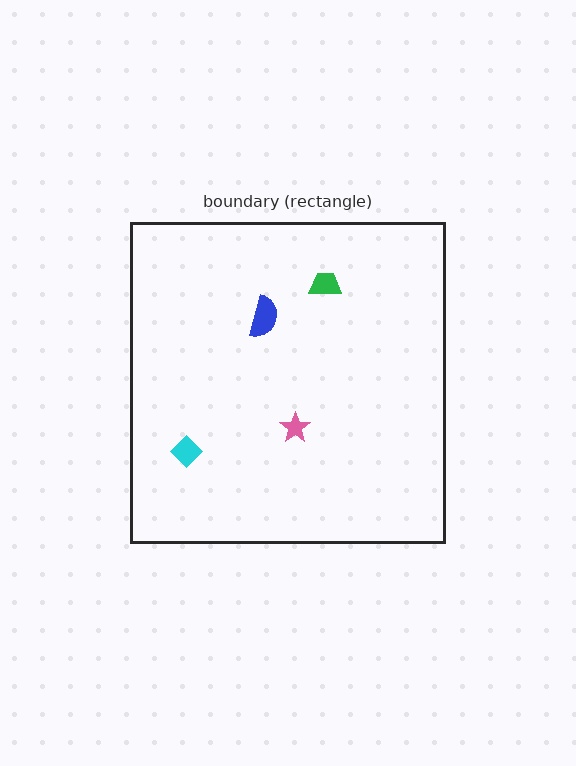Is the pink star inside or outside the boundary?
Inside.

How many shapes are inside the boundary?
4 inside, 0 outside.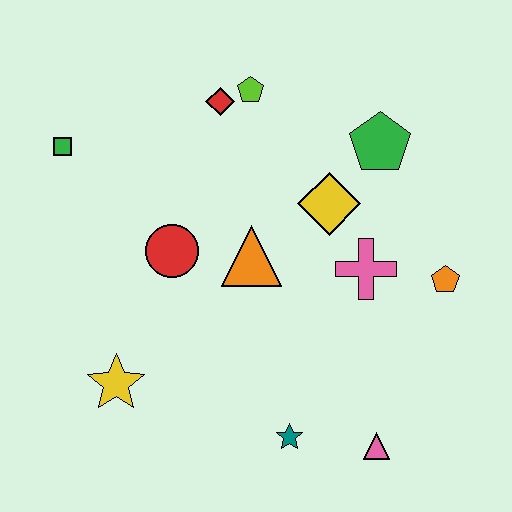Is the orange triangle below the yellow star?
No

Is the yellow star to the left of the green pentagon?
Yes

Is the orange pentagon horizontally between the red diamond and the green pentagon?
No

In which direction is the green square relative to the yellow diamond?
The green square is to the left of the yellow diamond.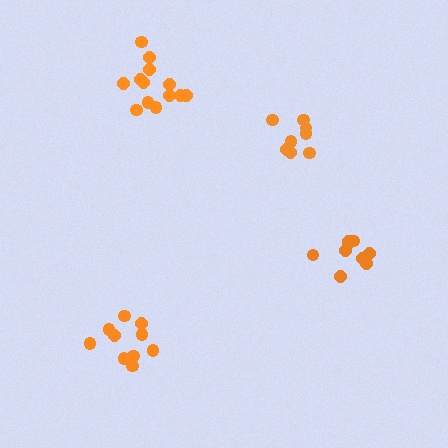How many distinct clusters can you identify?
There are 4 distinct clusters.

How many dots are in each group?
Group 1: 8 dots, Group 2: 13 dots, Group 3: 10 dots, Group 4: 9 dots (40 total).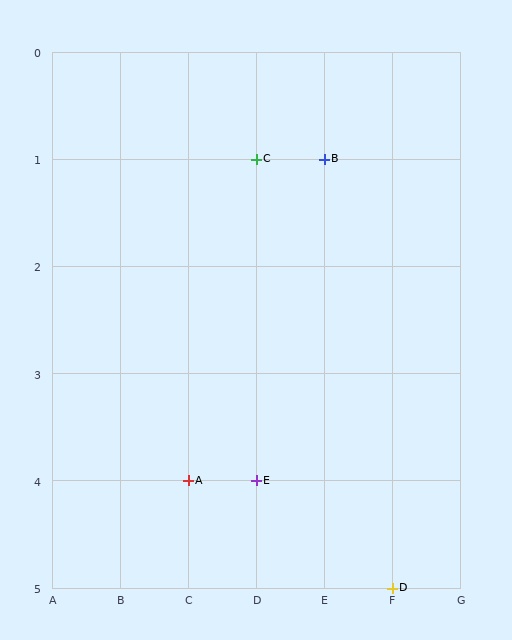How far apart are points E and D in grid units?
Points E and D are 2 columns and 1 row apart (about 2.2 grid units diagonally).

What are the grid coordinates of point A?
Point A is at grid coordinates (C, 4).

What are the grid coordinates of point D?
Point D is at grid coordinates (F, 5).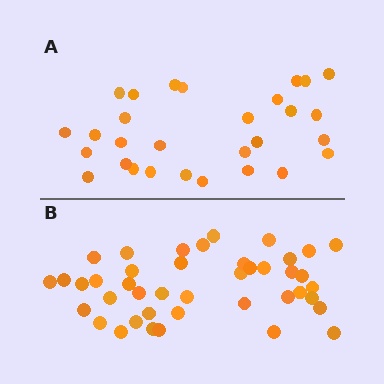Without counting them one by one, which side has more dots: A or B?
Region B (the bottom region) has more dots.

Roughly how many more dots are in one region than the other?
Region B has approximately 15 more dots than region A.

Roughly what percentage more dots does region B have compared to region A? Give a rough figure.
About 45% more.